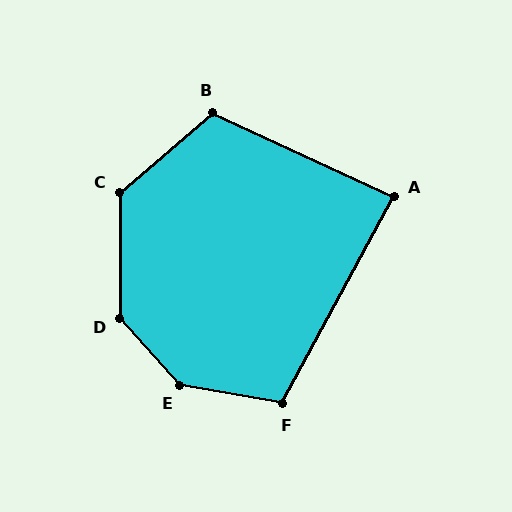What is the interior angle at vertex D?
Approximately 138 degrees (obtuse).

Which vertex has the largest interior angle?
E, at approximately 142 degrees.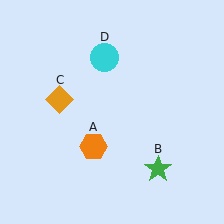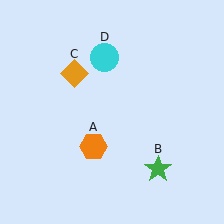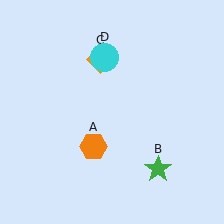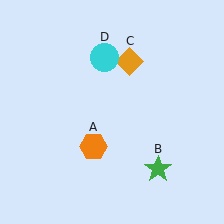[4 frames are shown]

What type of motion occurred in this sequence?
The orange diamond (object C) rotated clockwise around the center of the scene.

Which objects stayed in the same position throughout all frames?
Orange hexagon (object A) and green star (object B) and cyan circle (object D) remained stationary.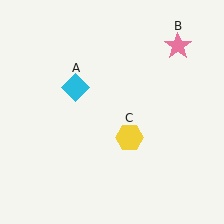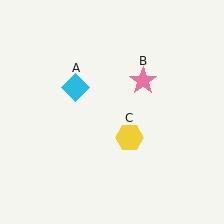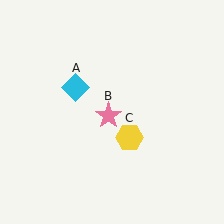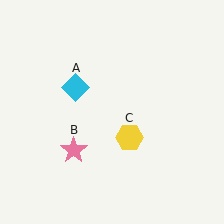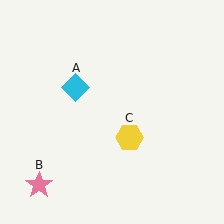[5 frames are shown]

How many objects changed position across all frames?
1 object changed position: pink star (object B).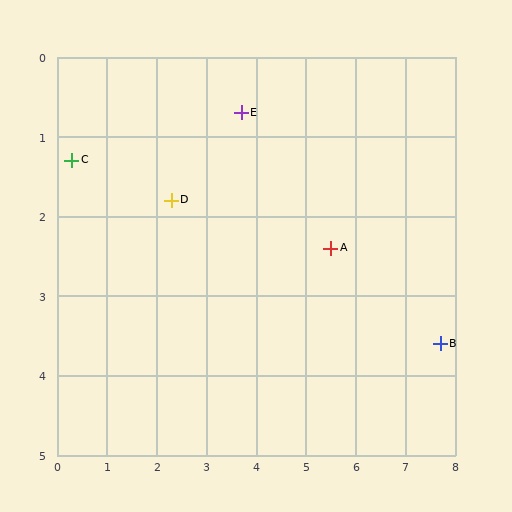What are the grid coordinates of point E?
Point E is at approximately (3.7, 0.7).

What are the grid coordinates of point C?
Point C is at approximately (0.3, 1.3).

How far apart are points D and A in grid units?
Points D and A are about 3.3 grid units apart.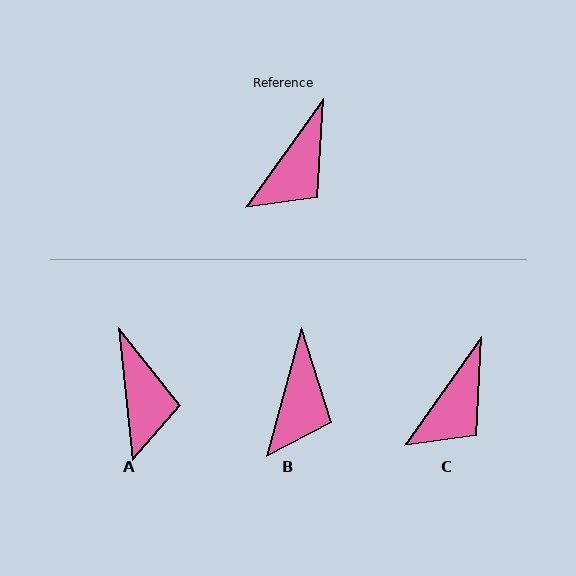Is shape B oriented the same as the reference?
No, it is off by about 20 degrees.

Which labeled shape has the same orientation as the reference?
C.